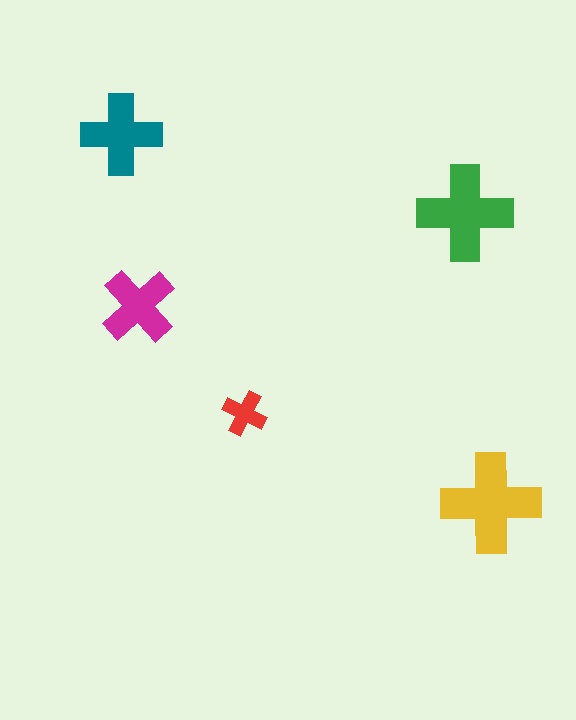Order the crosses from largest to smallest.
the yellow one, the green one, the teal one, the magenta one, the red one.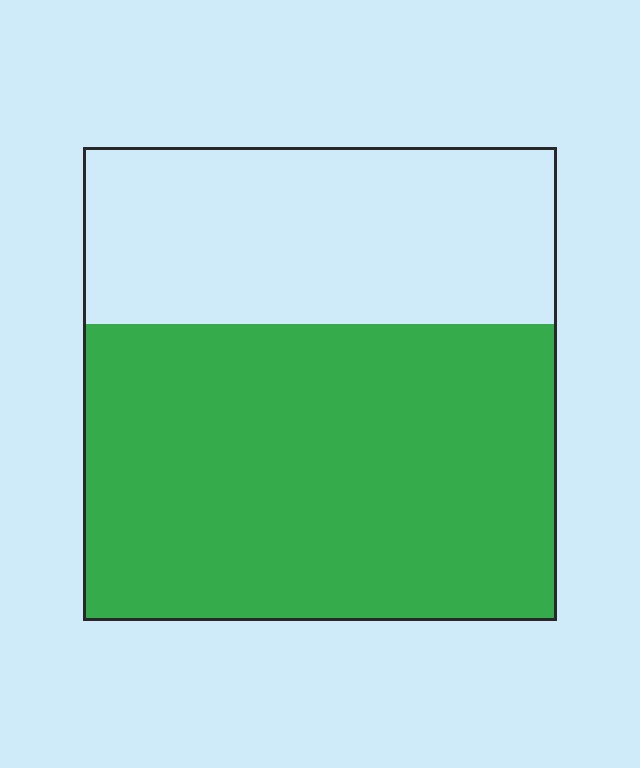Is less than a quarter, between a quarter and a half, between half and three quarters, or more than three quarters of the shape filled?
Between half and three quarters.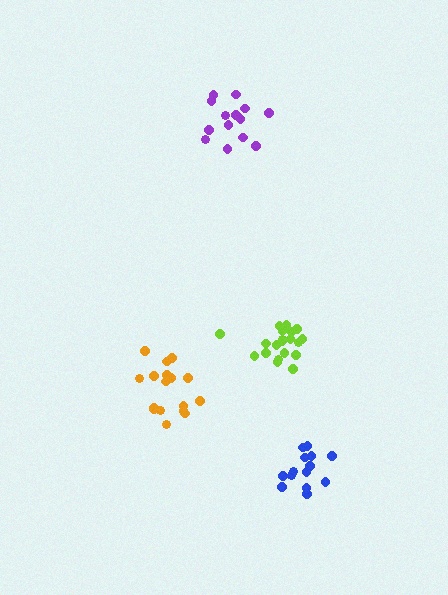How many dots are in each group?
Group 1: 17 dots, Group 2: 14 dots, Group 3: 20 dots, Group 4: 14 dots (65 total).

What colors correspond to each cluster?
The clusters are colored: orange, purple, lime, blue.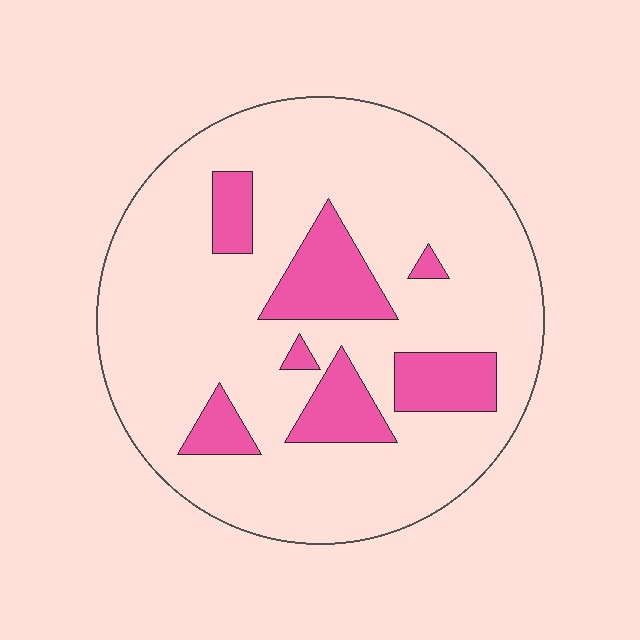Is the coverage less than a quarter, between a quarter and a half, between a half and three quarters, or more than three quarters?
Less than a quarter.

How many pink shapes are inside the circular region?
7.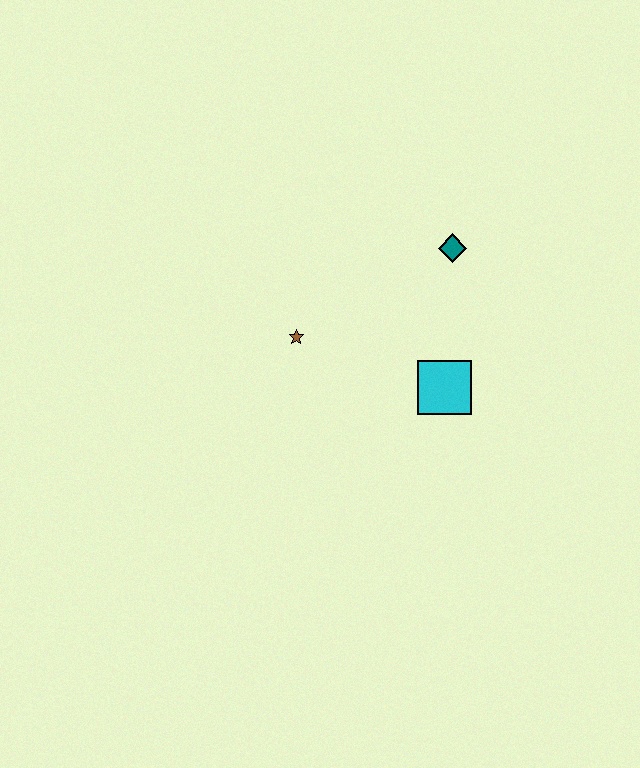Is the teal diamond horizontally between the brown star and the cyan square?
No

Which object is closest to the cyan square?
The teal diamond is closest to the cyan square.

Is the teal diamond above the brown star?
Yes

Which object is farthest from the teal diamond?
The brown star is farthest from the teal diamond.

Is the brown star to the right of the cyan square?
No